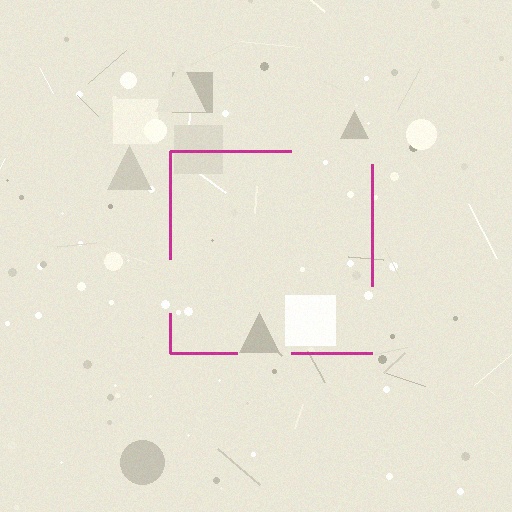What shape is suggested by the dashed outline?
The dashed outline suggests a square.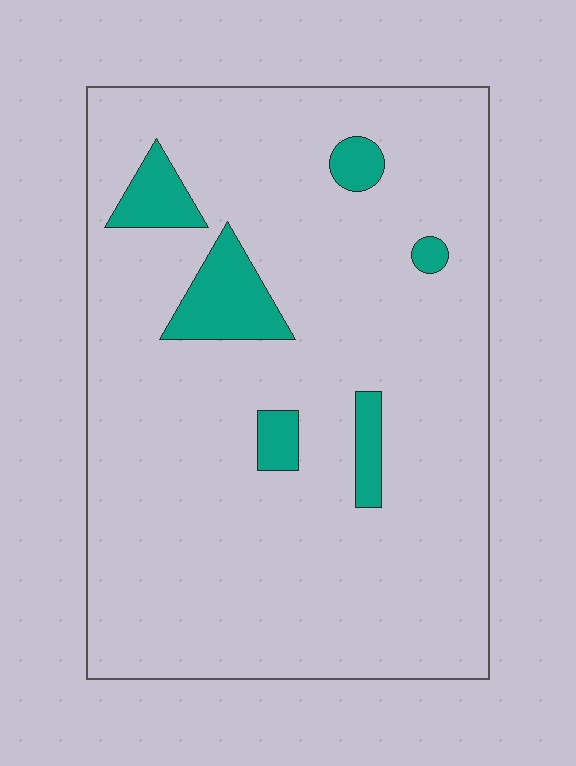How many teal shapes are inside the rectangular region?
6.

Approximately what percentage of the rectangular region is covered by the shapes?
Approximately 10%.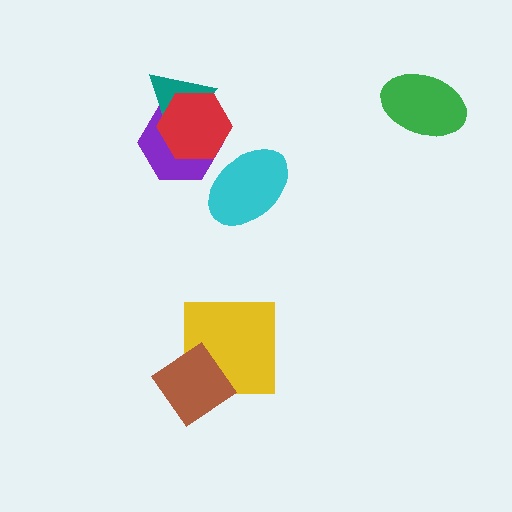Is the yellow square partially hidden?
Yes, it is partially covered by another shape.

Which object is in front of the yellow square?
The brown diamond is in front of the yellow square.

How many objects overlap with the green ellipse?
0 objects overlap with the green ellipse.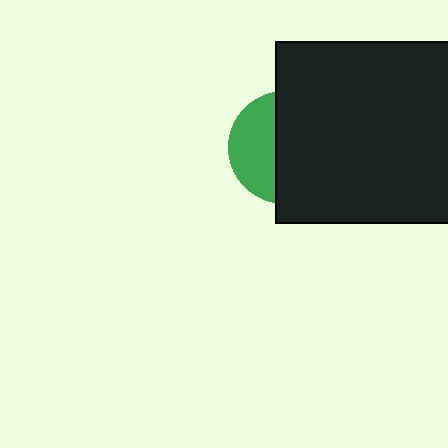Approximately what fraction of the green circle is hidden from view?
Roughly 60% of the green circle is hidden behind the black square.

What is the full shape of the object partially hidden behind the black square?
The partially hidden object is a green circle.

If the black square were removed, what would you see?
You would see the complete green circle.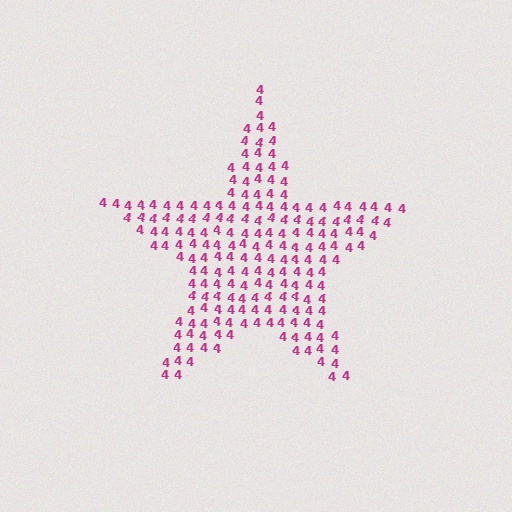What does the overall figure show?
The overall figure shows a star.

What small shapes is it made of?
It is made of small digit 4's.